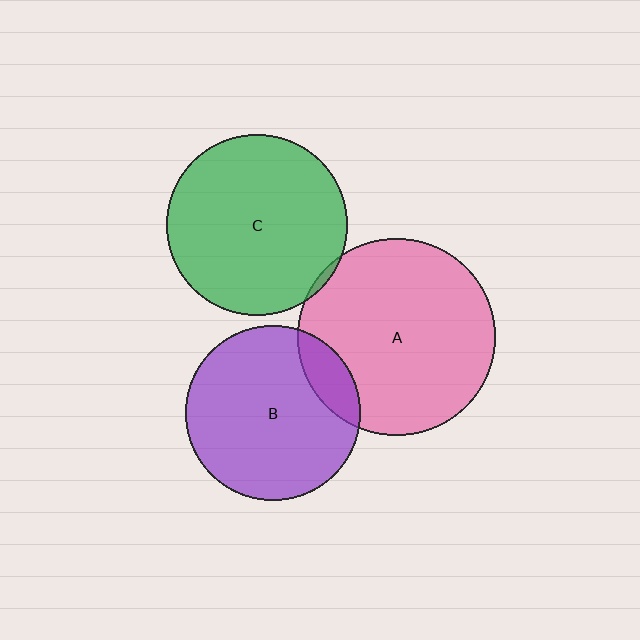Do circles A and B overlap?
Yes.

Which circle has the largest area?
Circle A (pink).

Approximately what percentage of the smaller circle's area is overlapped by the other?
Approximately 15%.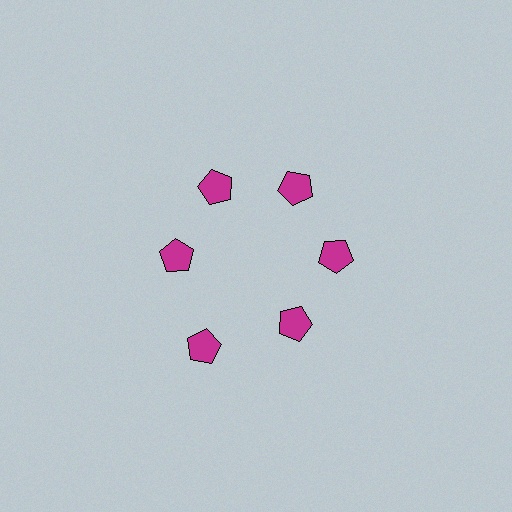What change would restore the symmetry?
The symmetry would be restored by moving it inward, back onto the ring so that all 6 pentagons sit at equal angles and equal distance from the center.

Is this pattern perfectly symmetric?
No. The 6 magenta pentagons are arranged in a ring, but one element near the 7 o'clock position is pushed outward from the center, breaking the 6-fold rotational symmetry.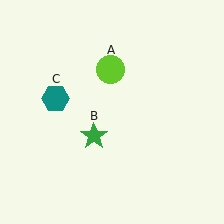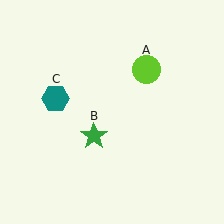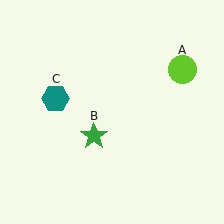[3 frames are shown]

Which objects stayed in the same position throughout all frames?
Green star (object B) and teal hexagon (object C) remained stationary.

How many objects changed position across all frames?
1 object changed position: lime circle (object A).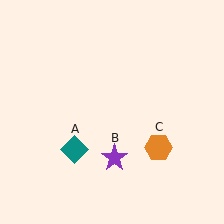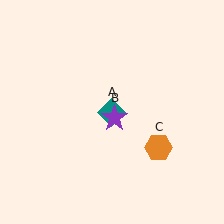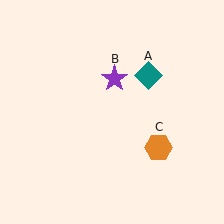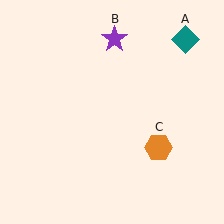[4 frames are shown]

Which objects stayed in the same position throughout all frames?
Orange hexagon (object C) remained stationary.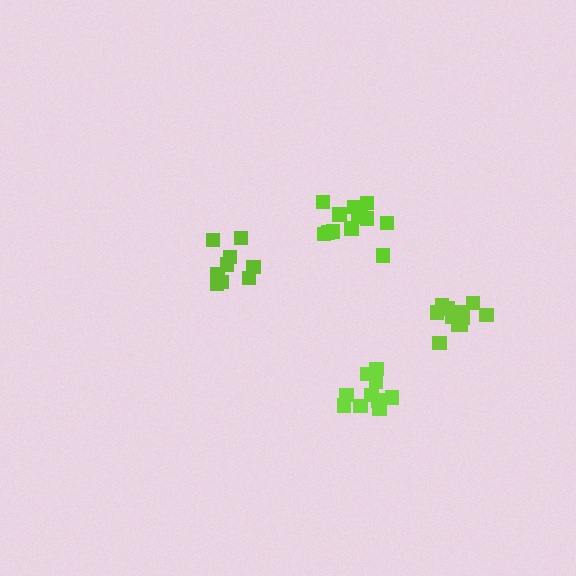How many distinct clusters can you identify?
There are 4 distinct clusters.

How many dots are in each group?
Group 1: 10 dots, Group 2: 11 dots, Group 3: 10 dots, Group 4: 13 dots (44 total).